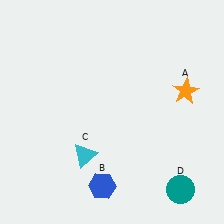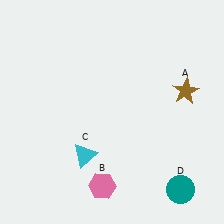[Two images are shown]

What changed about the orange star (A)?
In Image 1, A is orange. In Image 2, it changed to brown.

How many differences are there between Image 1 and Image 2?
There are 2 differences between the two images.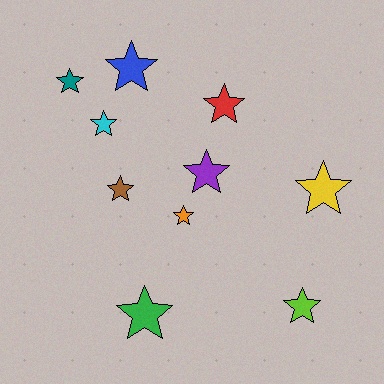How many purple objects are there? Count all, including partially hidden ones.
There is 1 purple object.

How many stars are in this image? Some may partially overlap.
There are 10 stars.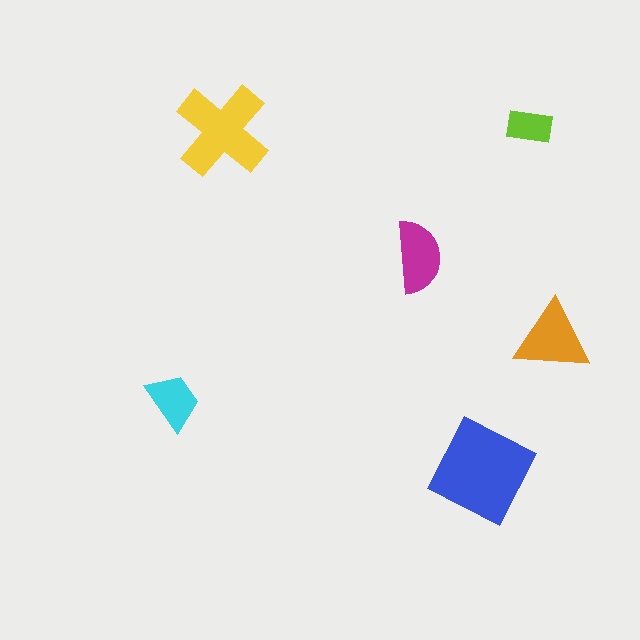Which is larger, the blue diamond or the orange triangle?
The blue diamond.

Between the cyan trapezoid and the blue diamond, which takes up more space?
The blue diamond.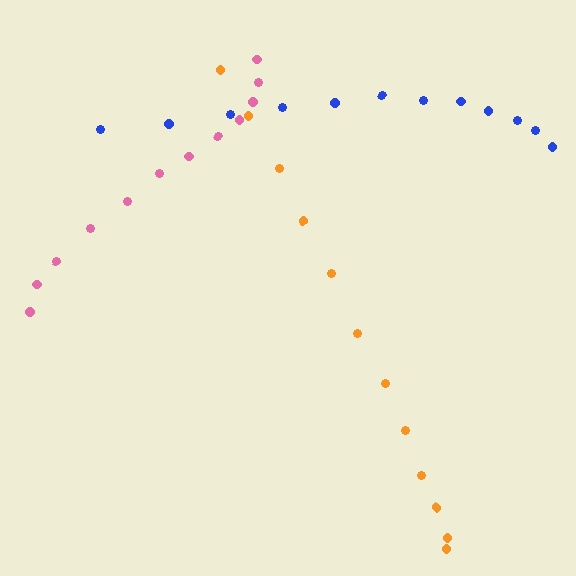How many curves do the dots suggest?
There are 3 distinct paths.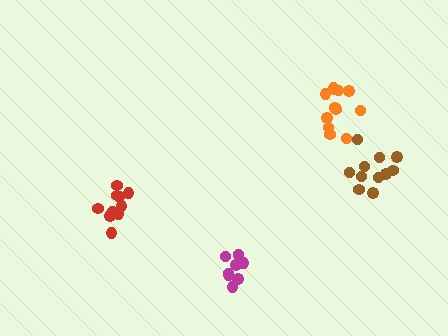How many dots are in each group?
Group 1: 9 dots, Group 2: 11 dots, Group 3: 12 dots, Group 4: 10 dots (42 total).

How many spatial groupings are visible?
There are 4 spatial groupings.